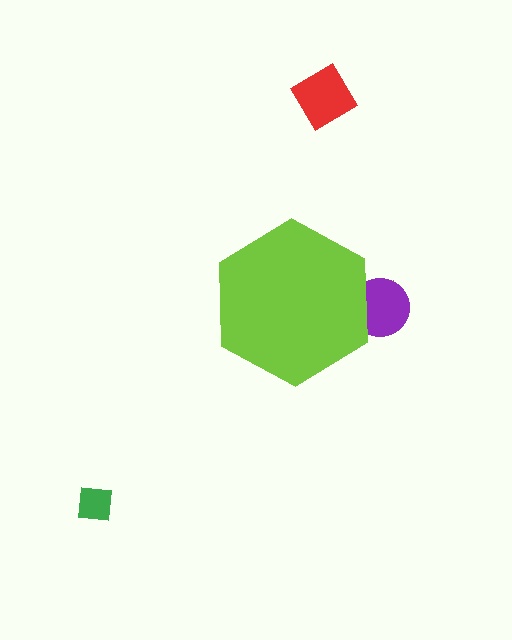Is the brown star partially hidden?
Yes, the brown star is partially hidden behind the lime hexagon.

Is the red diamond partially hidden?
No, the red diamond is fully visible.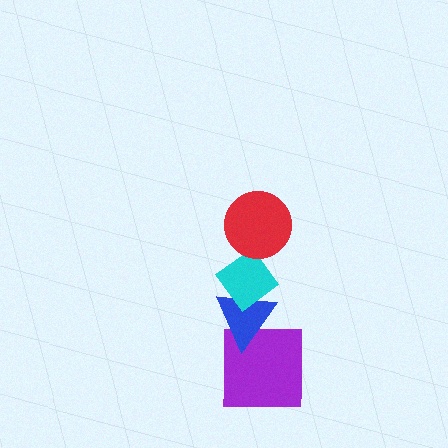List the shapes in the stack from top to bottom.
From top to bottom: the red circle, the cyan diamond, the blue triangle, the purple square.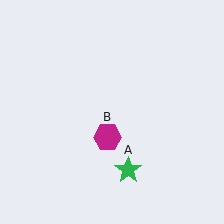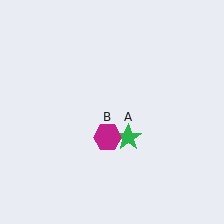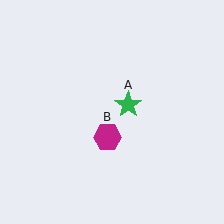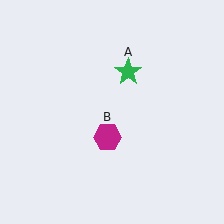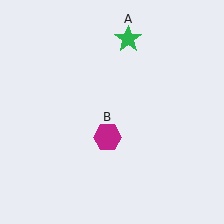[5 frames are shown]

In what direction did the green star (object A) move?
The green star (object A) moved up.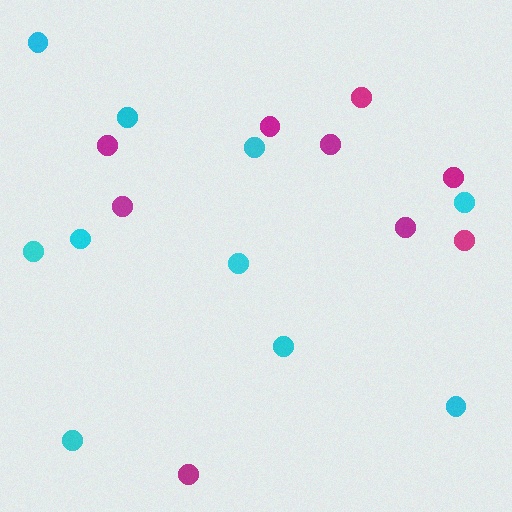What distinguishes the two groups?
There are 2 groups: one group of magenta circles (9) and one group of cyan circles (10).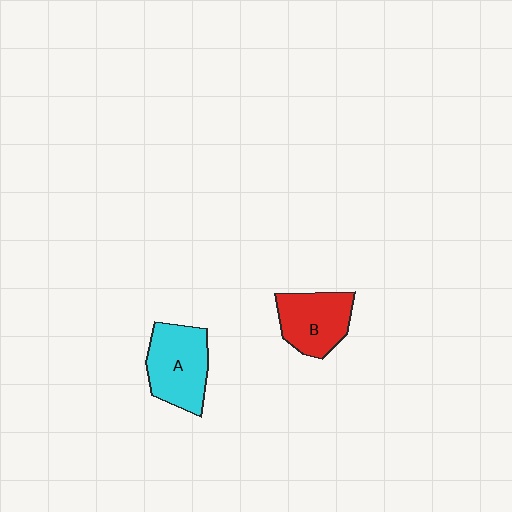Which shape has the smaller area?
Shape B (red).